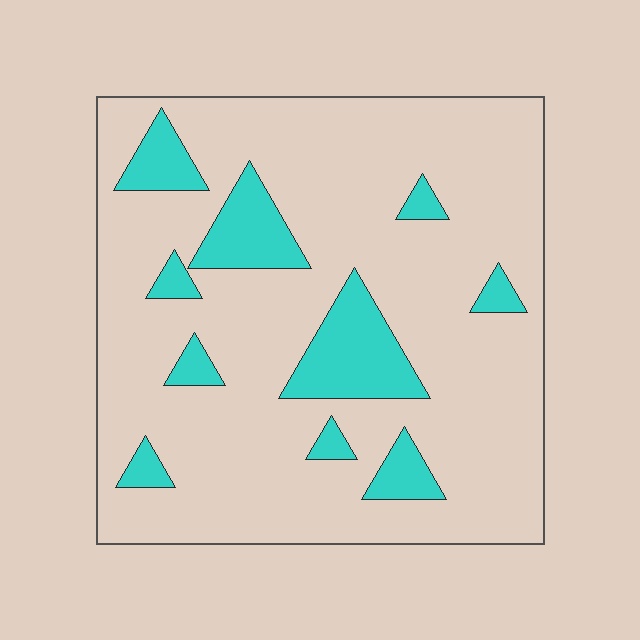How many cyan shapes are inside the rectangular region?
10.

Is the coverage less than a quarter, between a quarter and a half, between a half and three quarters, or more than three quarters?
Less than a quarter.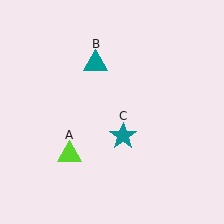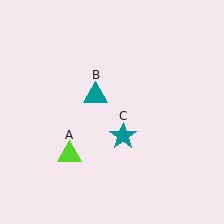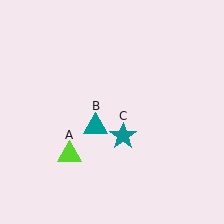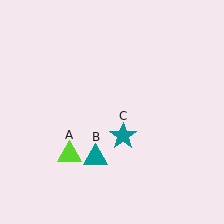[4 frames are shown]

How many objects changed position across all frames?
1 object changed position: teal triangle (object B).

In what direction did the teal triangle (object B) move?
The teal triangle (object B) moved down.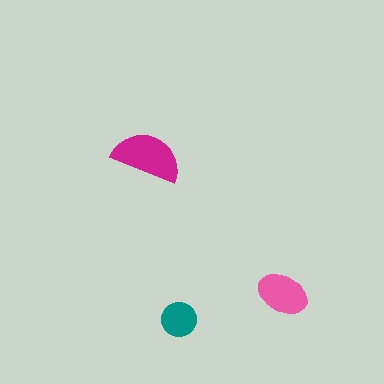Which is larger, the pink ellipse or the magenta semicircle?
The magenta semicircle.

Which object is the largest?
The magenta semicircle.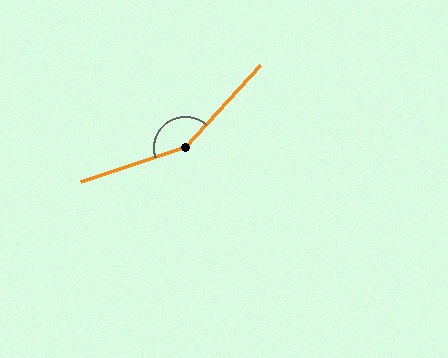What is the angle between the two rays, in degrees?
Approximately 151 degrees.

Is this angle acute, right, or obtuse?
It is obtuse.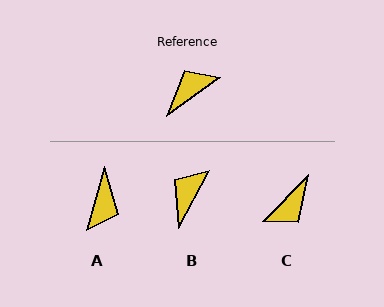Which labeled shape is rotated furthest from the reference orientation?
C, about 170 degrees away.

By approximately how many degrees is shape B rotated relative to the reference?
Approximately 26 degrees counter-clockwise.